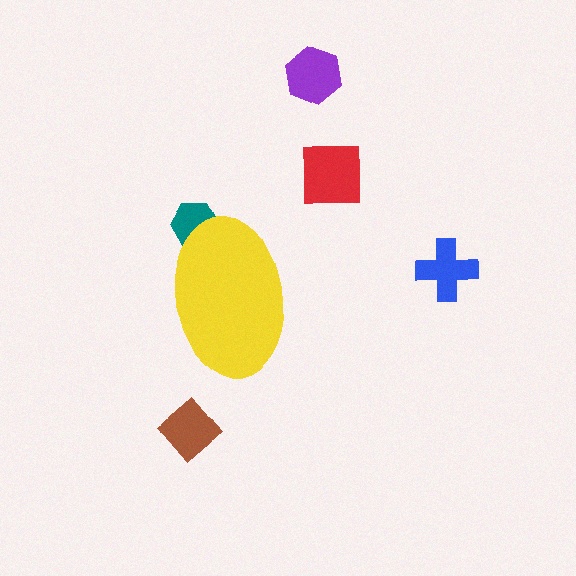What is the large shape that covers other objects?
A yellow ellipse.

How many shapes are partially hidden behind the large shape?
1 shape is partially hidden.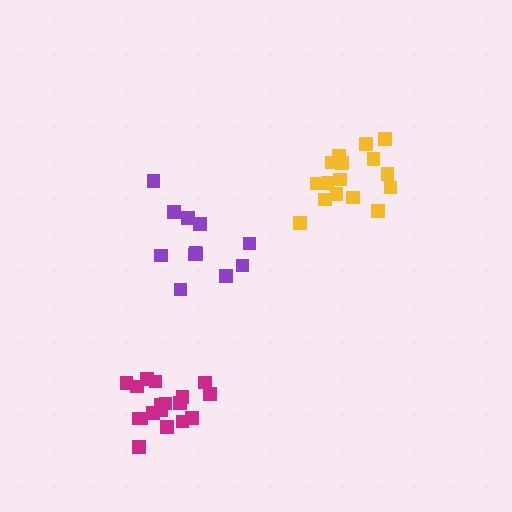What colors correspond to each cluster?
The clusters are colored: purple, magenta, yellow.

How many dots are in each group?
Group 1: 12 dots, Group 2: 18 dots, Group 3: 16 dots (46 total).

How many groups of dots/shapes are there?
There are 3 groups.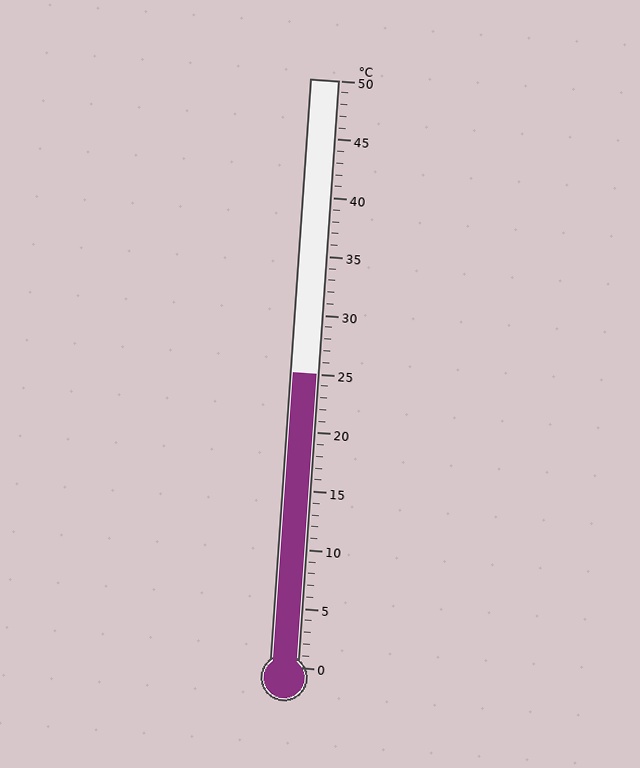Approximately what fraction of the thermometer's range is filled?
The thermometer is filled to approximately 50% of its range.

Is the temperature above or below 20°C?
The temperature is above 20°C.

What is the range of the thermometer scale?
The thermometer scale ranges from 0°C to 50°C.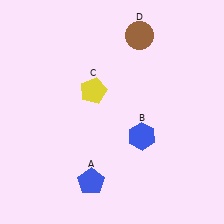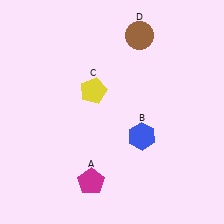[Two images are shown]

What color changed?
The pentagon (A) changed from blue in Image 1 to magenta in Image 2.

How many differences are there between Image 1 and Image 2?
There is 1 difference between the two images.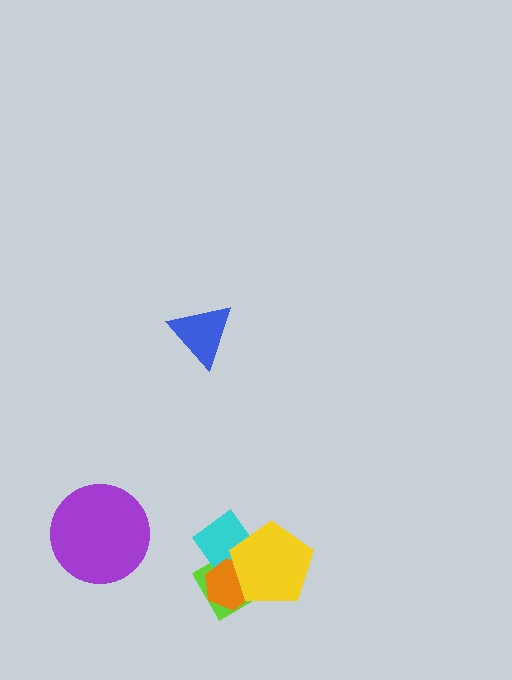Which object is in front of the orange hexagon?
The yellow pentagon is in front of the orange hexagon.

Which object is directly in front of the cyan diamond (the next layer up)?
The orange hexagon is directly in front of the cyan diamond.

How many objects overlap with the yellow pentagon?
3 objects overlap with the yellow pentagon.